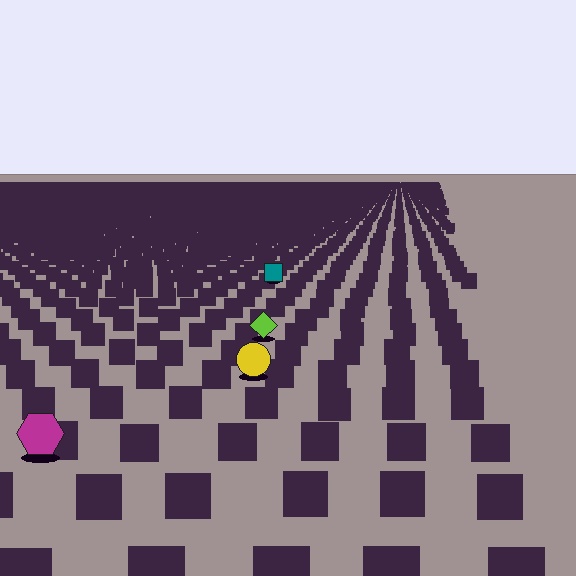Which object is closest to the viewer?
The magenta hexagon is closest. The texture marks near it are larger and more spread out.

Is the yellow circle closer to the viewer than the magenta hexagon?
No. The magenta hexagon is closer — you can tell from the texture gradient: the ground texture is coarser near it.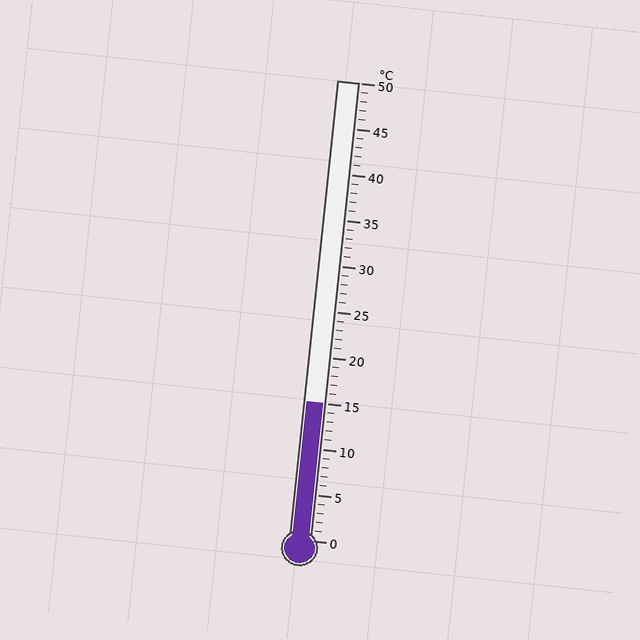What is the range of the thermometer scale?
The thermometer scale ranges from 0°C to 50°C.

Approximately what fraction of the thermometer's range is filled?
The thermometer is filled to approximately 30% of its range.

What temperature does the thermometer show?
The thermometer shows approximately 15°C.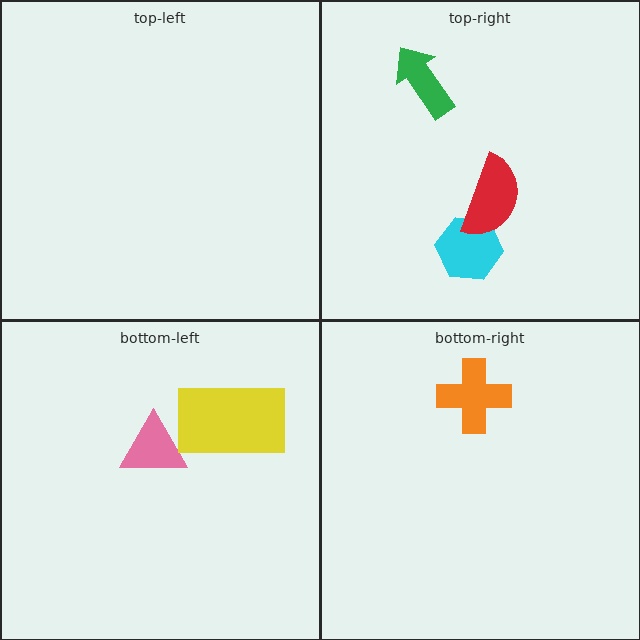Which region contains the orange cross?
The bottom-right region.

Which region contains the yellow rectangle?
The bottom-left region.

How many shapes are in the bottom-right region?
1.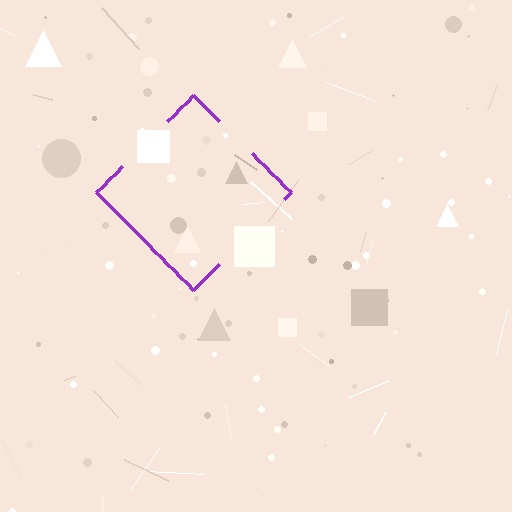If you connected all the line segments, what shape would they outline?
They would outline a diamond.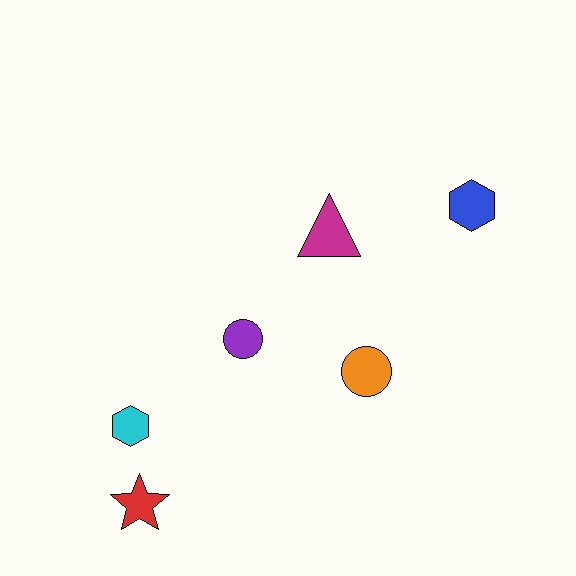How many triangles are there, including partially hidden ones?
There is 1 triangle.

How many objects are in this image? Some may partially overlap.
There are 6 objects.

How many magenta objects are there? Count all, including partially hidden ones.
There is 1 magenta object.